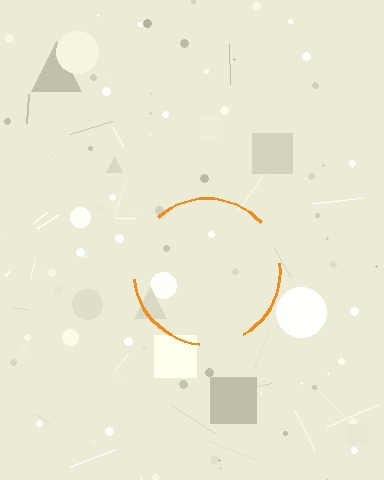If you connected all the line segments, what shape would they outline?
They would outline a circle.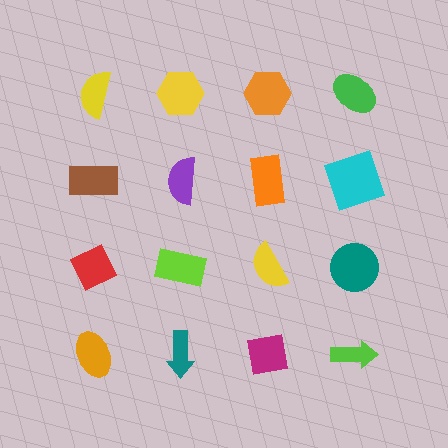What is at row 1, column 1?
A yellow semicircle.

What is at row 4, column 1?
An orange ellipse.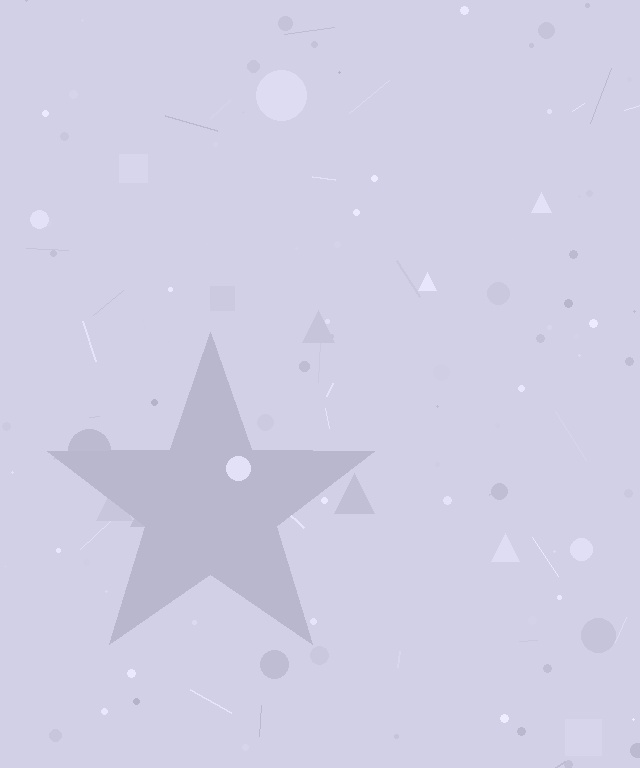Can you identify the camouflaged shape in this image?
The camouflaged shape is a star.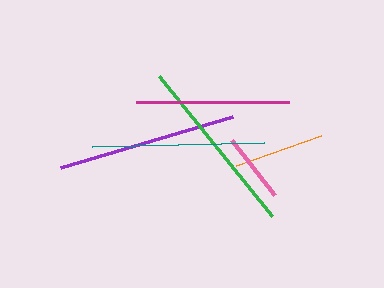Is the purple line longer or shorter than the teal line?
The purple line is longer than the teal line.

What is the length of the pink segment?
The pink segment is approximately 70 pixels long.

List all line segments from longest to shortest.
From longest to shortest: green, purple, teal, magenta, orange, pink.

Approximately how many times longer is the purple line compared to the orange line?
The purple line is approximately 2.0 times the length of the orange line.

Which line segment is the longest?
The green line is the longest at approximately 180 pixels.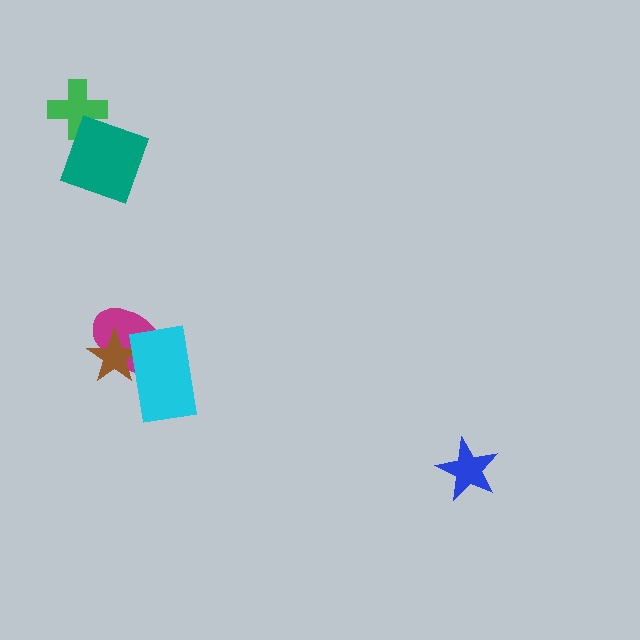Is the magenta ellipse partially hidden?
Yes, it is partially covered by another shape.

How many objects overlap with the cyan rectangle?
2 objects overlap with the cyan rectangle.